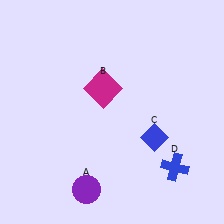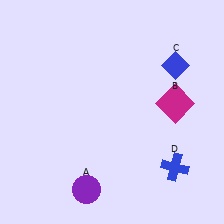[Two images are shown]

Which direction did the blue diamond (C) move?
The blue diamond (C) moved up.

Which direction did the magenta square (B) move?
The magenta square (B) moved right.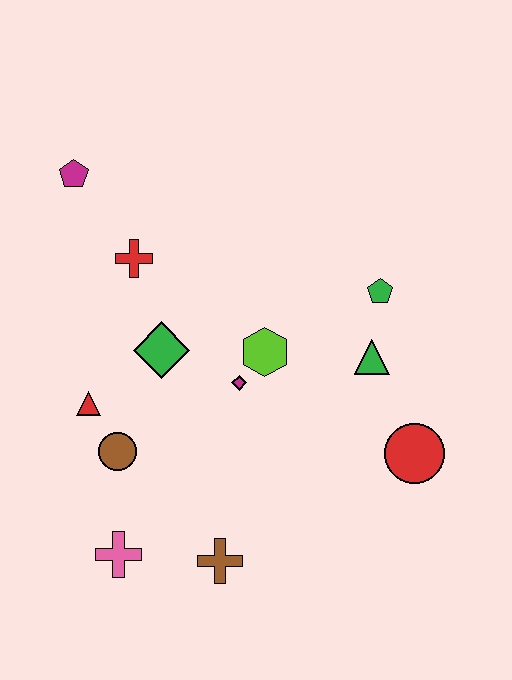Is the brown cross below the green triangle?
Yes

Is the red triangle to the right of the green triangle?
No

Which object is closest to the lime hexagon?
The magenta diamond is closest to the lime hexagon.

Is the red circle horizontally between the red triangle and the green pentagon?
No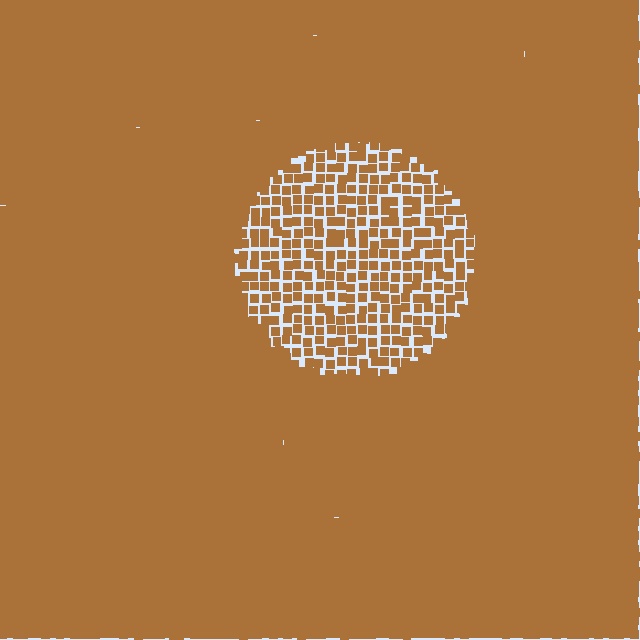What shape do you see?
I see a circle.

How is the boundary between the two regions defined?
The boundary is defined by a change in element density (approximately 2.3x ratio). All elements are the same color, size, and shape.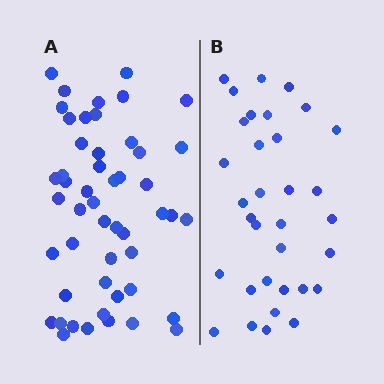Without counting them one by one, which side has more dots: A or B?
Region A (the left region) has more dots.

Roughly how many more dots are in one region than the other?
Region A has approximately 15 more dots than region B.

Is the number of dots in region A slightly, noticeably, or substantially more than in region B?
Region A has substantially more. The ratio is roughly 1.5 to 1.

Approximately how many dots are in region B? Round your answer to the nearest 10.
About 30 dots. (The exact count is 33, which rounds to 30.)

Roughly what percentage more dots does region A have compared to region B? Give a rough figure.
About 50% more.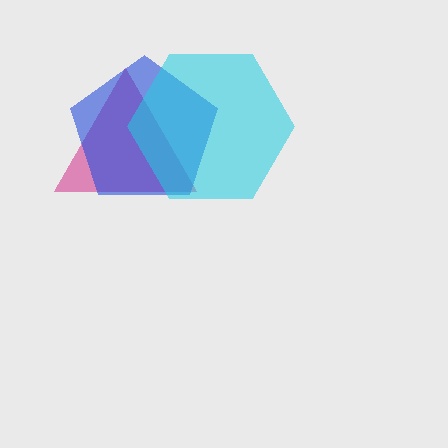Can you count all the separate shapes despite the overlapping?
Yes, there are 3 separate shapes.